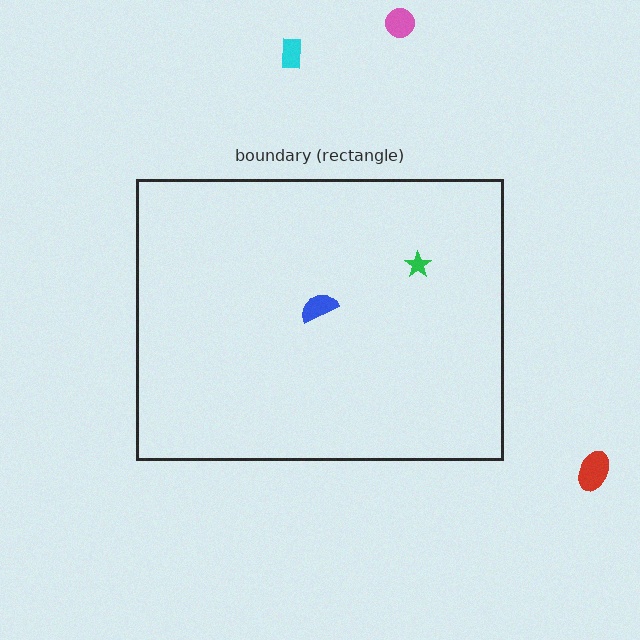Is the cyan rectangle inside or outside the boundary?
Outside.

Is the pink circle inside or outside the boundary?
Outside.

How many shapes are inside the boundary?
2 inside, 3 outside.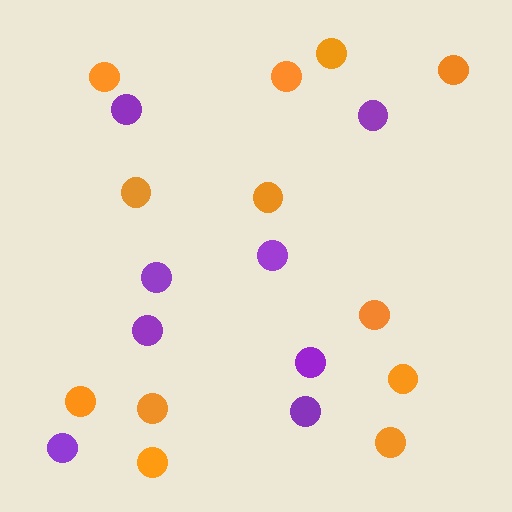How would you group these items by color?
There are 2 groups: one group of purple circles (8) and one group of orange circles (12).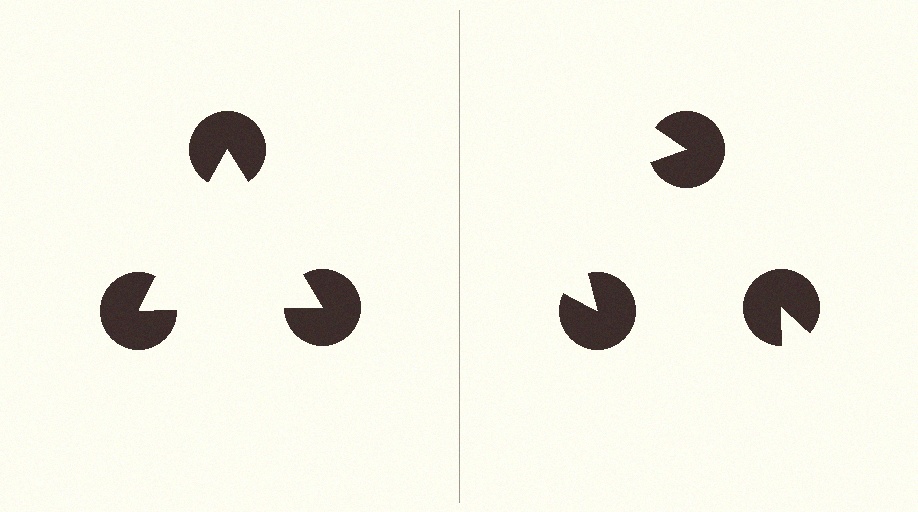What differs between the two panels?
The pac-man discs are positioned identically on both sides; only the wedge orientations differ. On the left they align to a triangle; on the right they are misaligned.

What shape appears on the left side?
An illusory triangle.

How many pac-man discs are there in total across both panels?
6 — 3 on each side.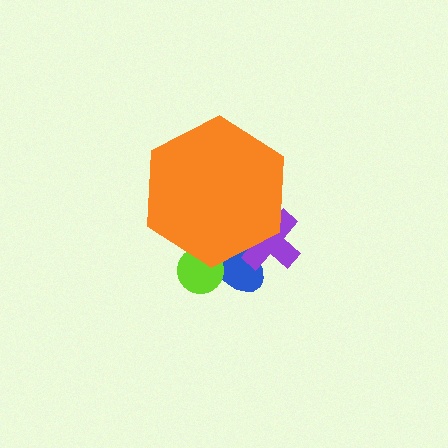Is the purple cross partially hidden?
Yes, the purple cross is partially hidden behind the orange hexagon.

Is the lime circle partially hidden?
Yes, the lime circle is partially hidden behind the orange hexagon.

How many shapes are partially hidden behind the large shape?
3 shapes are partially hidden.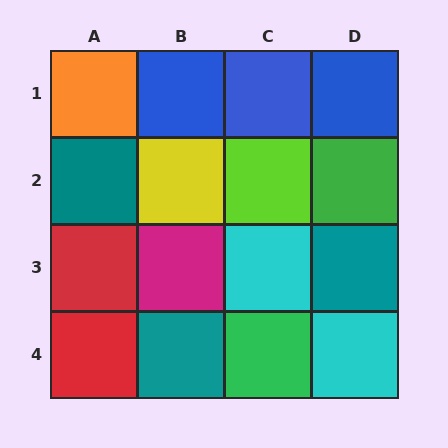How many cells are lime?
1 cell is lime.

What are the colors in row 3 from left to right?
Red, magenta, cyan, teal.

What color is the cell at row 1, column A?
Orange.